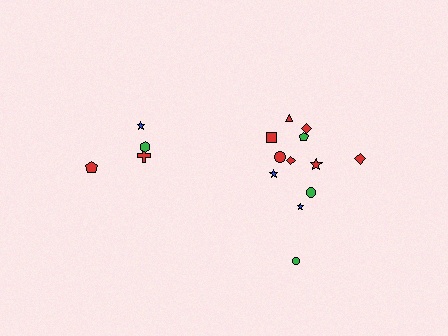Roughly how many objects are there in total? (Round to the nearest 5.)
Roughly 15 objects in total.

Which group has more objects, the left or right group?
The right group.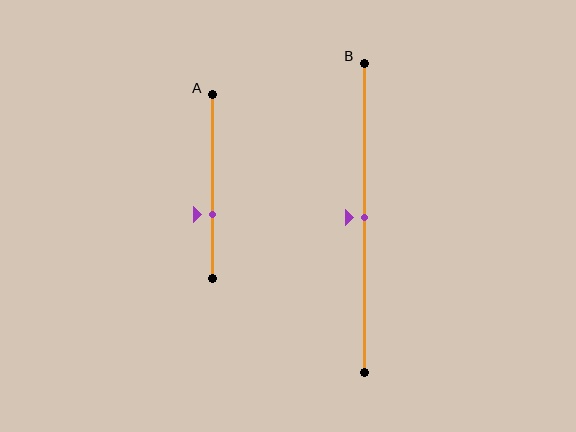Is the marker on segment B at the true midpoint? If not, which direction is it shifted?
Yes, the marker on segment B is at the true midpoint.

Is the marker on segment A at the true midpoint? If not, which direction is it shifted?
No, the marker on segment A is shifted downward by about 16% of the segment length.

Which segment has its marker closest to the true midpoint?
Segment B has its marker closest to the true midpoint.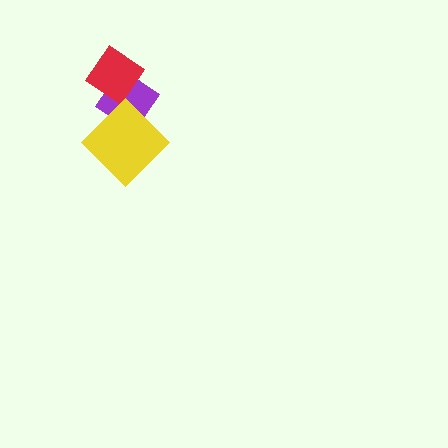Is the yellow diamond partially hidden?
No, no other shape covers it.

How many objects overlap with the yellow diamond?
1 object overlaps with the yellow diamond.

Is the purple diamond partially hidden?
Yes, it is partially covered by another shape.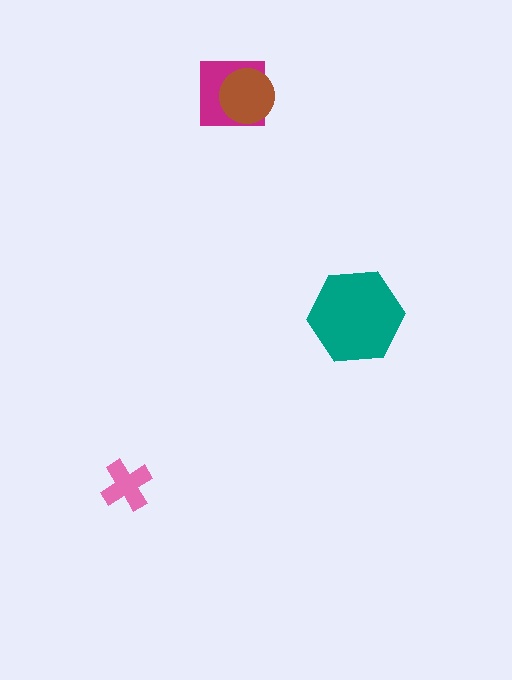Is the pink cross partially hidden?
No, no other shape covers it.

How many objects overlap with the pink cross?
0 objects overlap with the pink cross.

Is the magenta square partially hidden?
Yes, it is partially covered by another shape.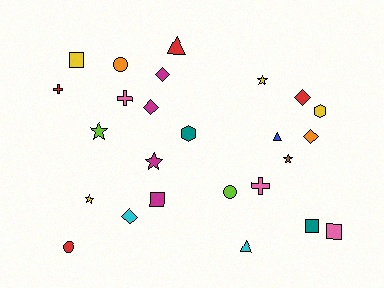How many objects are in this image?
There are 25 objects.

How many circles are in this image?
There are 3 circles.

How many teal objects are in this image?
There are 2 teal objects.